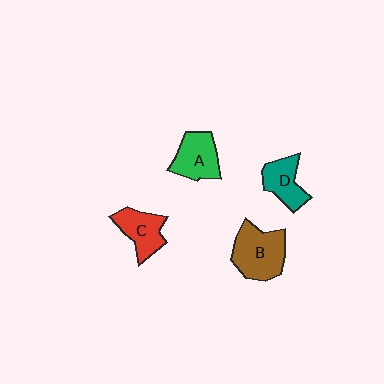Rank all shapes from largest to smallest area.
From largest to smallest: B (brown), A (green), C (red), D (teal).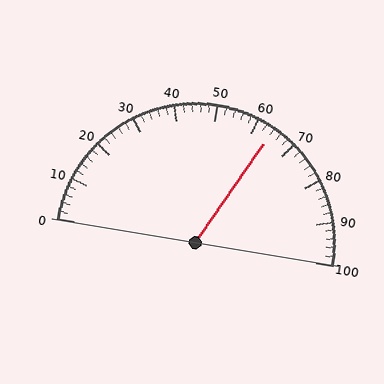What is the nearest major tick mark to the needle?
The nearest major tick mark is 60.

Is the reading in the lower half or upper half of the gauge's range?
The reading is in the upper half of the range (0 to 100).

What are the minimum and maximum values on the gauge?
The gauge ranges from 0 to 100.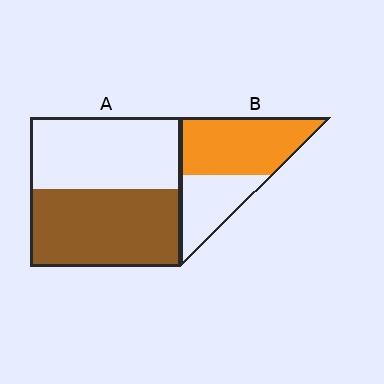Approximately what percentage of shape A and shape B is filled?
A is approximately 50% and B is approximately 60%.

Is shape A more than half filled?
Roughly half.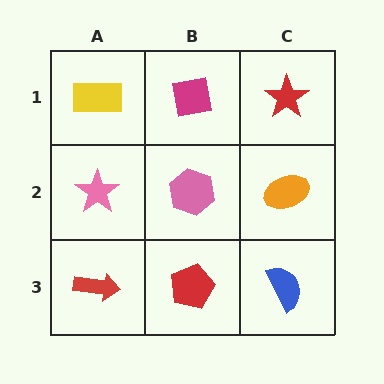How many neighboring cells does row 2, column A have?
3.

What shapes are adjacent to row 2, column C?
A red star (row 1, column C), a blue semicircle (row 3, column C), a pink hexagon (row 2, column B).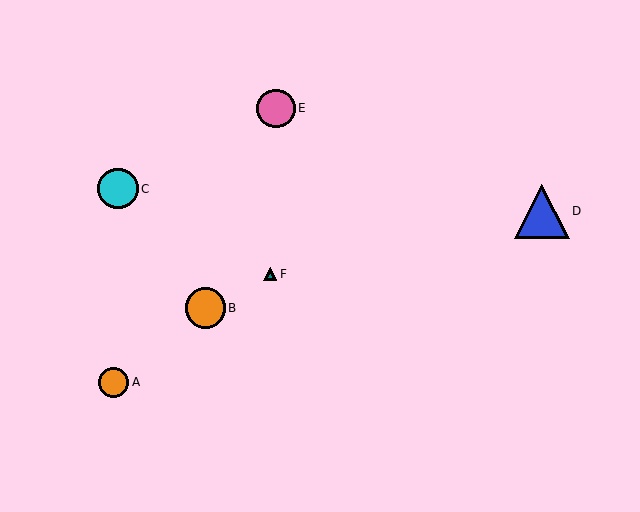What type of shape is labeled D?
Shape D is a blue triangle.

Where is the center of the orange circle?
The center of the orange circle is at (114, 383).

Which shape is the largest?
The blue triangle (labeled D) is the largest.